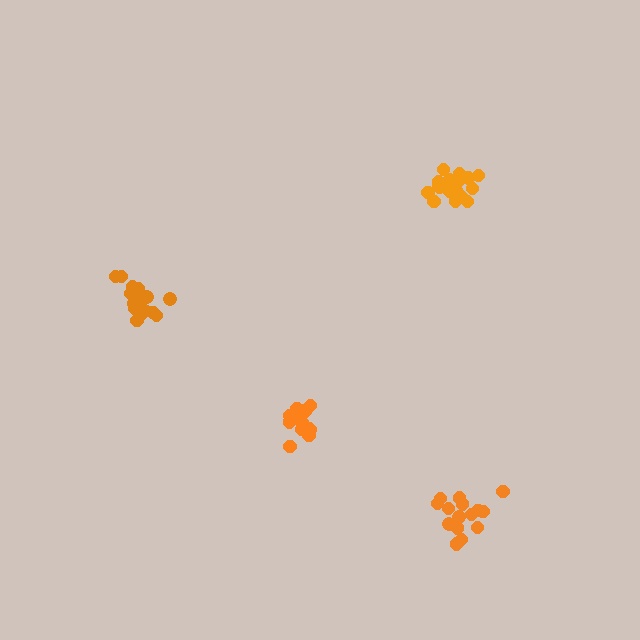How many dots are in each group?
Group 1: 18 dots, Group 2: 19 dots, Group 3: 14 dots, Group 4: 15 dots (66 total).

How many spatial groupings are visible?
There are 4 spatial groupings.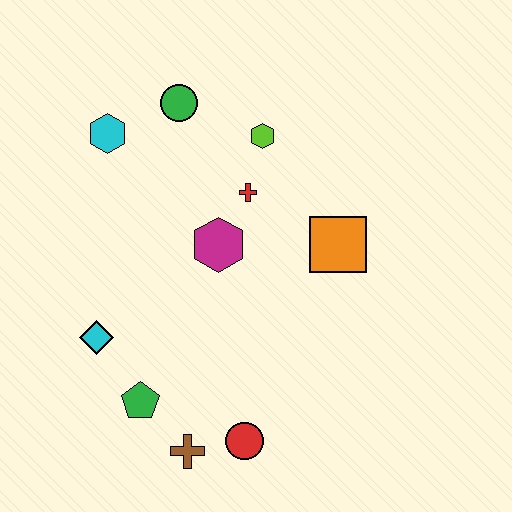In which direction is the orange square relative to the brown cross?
The orange square is above the brown cross.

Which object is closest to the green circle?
The cyan hexagon is closest to the green circle.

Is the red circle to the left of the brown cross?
No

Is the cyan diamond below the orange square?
Yes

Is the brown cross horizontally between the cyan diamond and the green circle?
No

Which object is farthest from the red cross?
The brown cross is farthest from the red cross.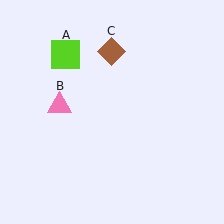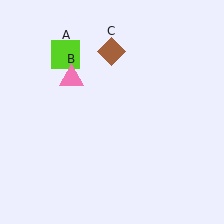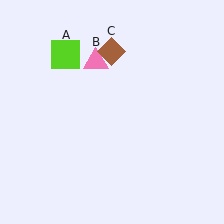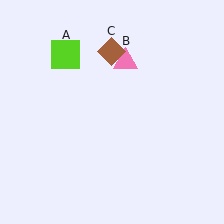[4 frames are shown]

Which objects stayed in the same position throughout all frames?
Lime square (object A) and brown diamond (object C) remained stationary.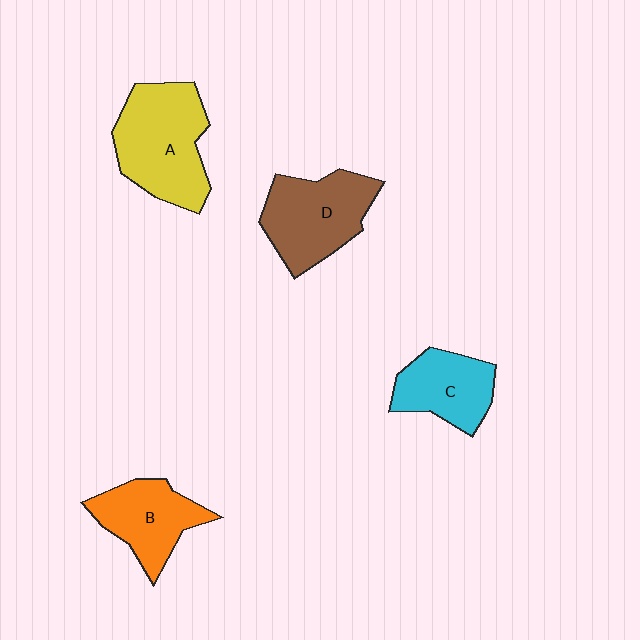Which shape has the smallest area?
Shape C (cyan).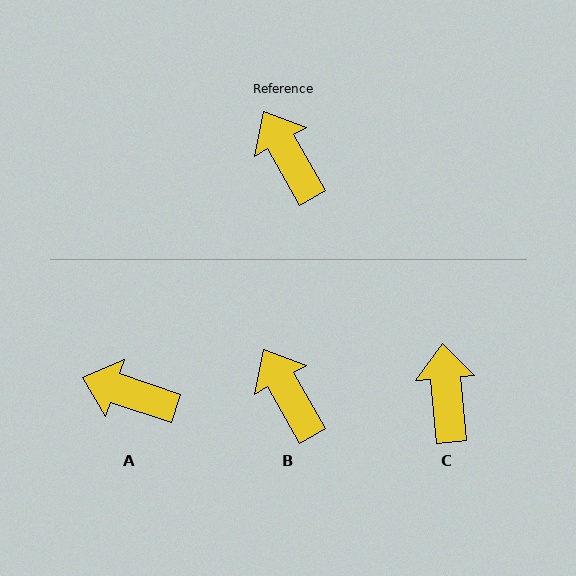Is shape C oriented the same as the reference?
No, it is off by about 24 degrees.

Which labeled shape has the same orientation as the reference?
B.